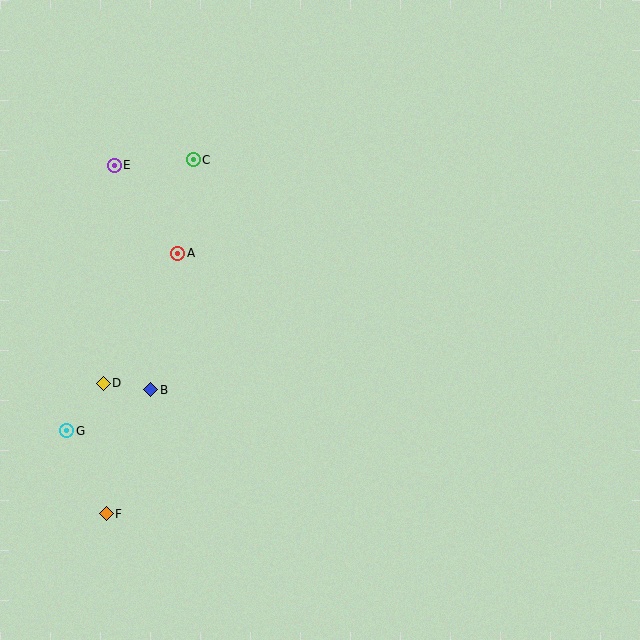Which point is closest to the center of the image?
Point A at (178, 253) is closest to the center.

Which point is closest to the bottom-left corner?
Point F is closest to the bottom-left corner.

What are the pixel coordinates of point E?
Point E is at (114, 165).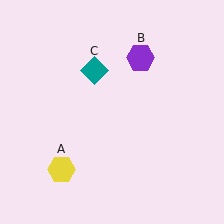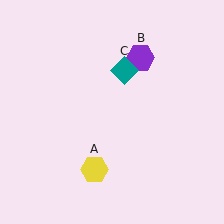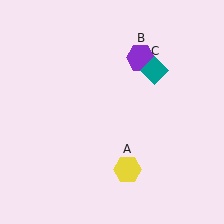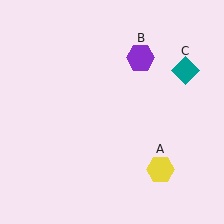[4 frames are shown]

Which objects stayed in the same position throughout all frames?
Purple hexagon (object B) remained stationary.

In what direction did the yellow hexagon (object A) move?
The yellow hexagon (object A) moved right.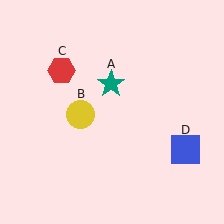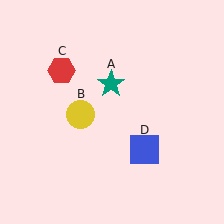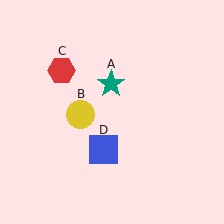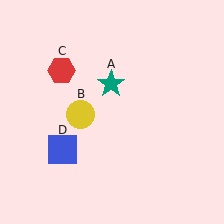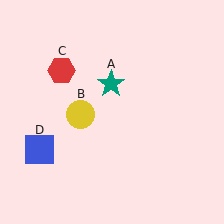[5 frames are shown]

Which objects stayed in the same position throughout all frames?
Teal star (object A) and yellow circle (object B) and red hexagon (object C) remained stationary.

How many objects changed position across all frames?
1 object changed position: blue square (object D).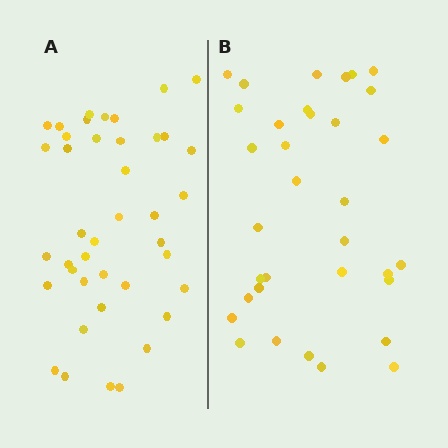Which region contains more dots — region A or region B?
Region A (the left region) has more dots.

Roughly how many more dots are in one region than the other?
Region A has roughly 8 or so more dots than region B.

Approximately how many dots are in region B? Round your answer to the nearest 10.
About 30 dots. (The exact count is 34, which rounds to 30.)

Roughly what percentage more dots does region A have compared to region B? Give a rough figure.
About 20% more.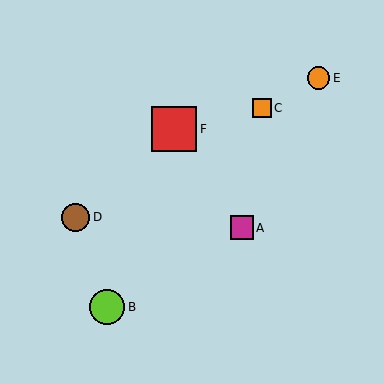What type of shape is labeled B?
Shape B is a lime circle.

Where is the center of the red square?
The center of the red square is at (174, 129).